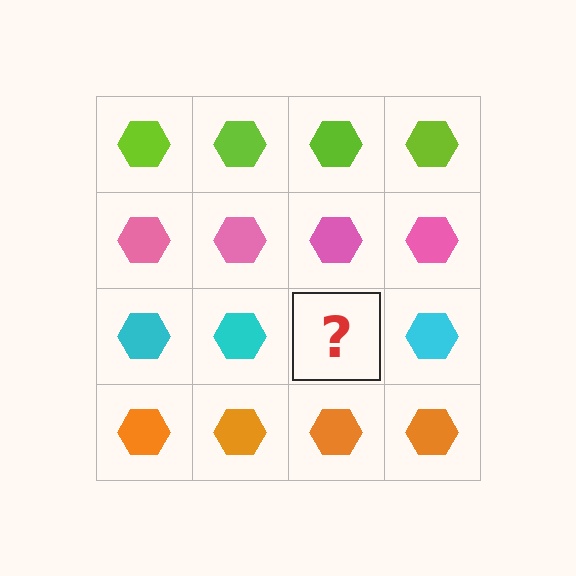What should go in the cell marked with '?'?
The missing cell should contain a cyan hexagon.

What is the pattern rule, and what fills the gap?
The rule is that each row has a consistent color. The gap should be filled with a cyan hexagon.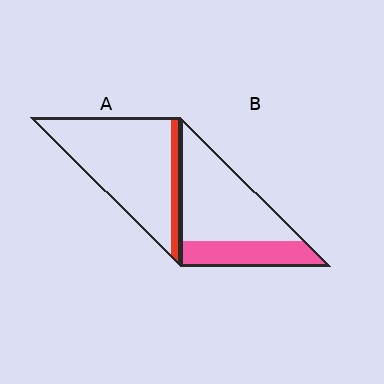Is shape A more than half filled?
No.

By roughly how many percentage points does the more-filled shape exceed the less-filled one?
By roughly 20 percentage points (B over A).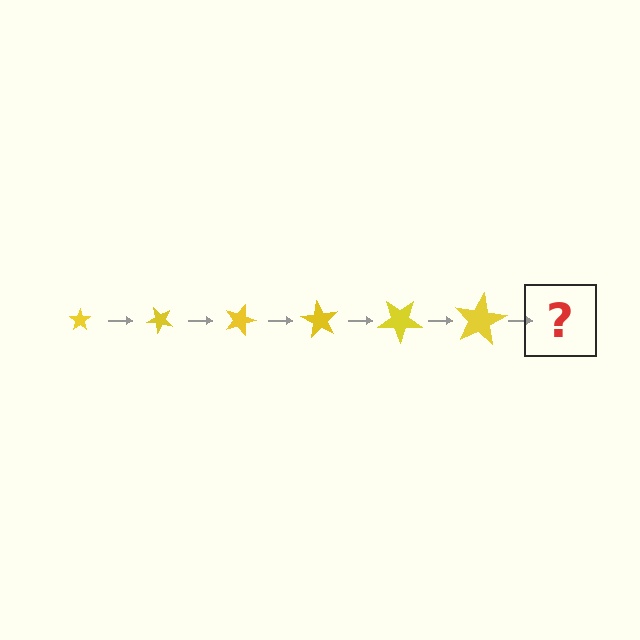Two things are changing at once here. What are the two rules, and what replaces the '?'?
The two rules are that the star grows larger each step and it rotates 45 degrees each step. The '?' should be a star, larger than the previous one and rotated 270 degrees from the start.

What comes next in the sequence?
The next element should be a star, larger than the previous one and rotated 270 degrees from the start.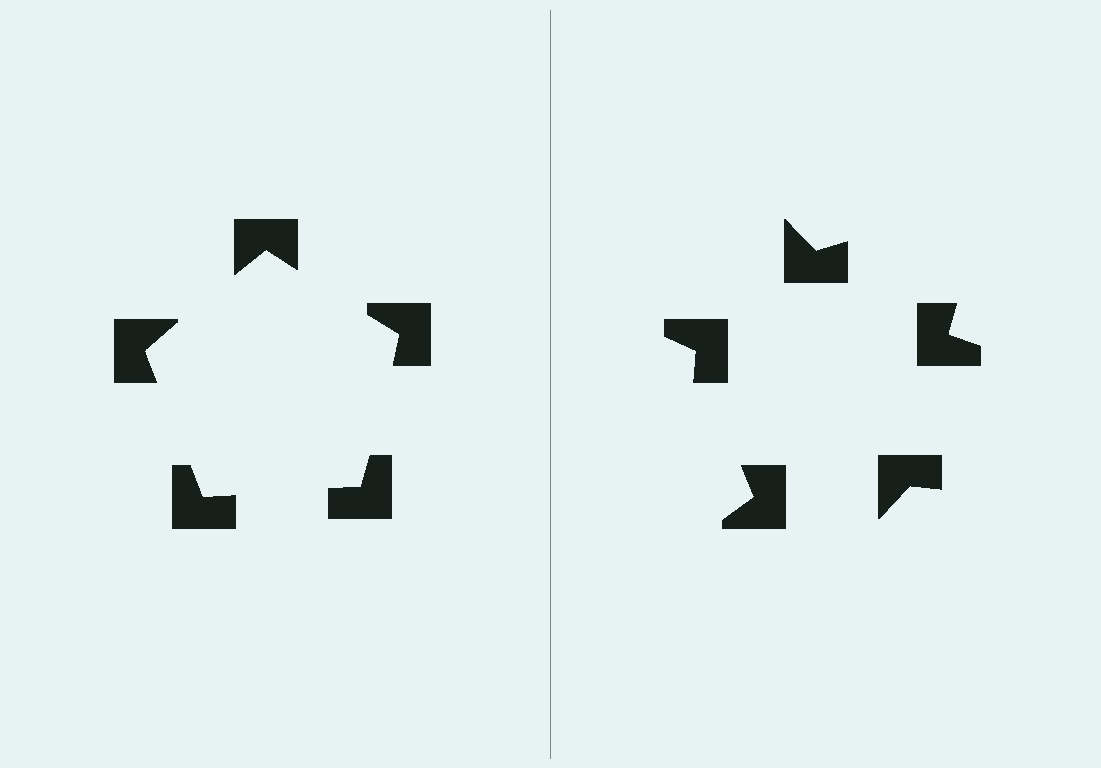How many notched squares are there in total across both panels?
10 — 5 on each side.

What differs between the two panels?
The notched squares are positioned identically on both sides; only the wedge orientations differ. On the left they align to a pentagon; on the right they are misaligned.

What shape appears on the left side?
An illusory pentagon.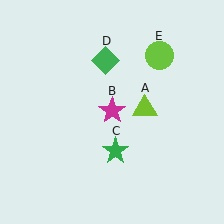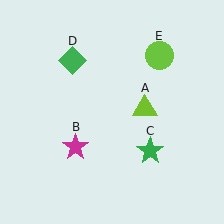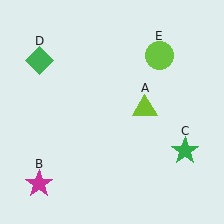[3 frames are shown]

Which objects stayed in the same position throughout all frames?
Lime triangle (object A) and lime circle (object E) remained stationary.